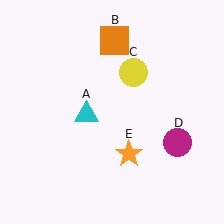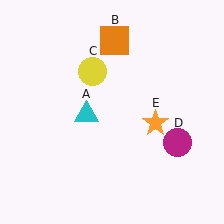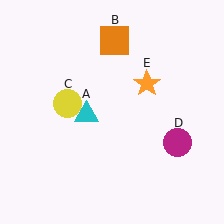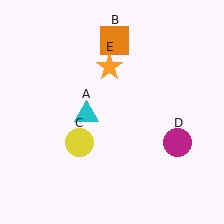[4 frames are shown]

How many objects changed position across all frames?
2 objects changed position: yellow circle (object C), orange star (object E).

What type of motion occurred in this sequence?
The yellow circle (object C), orange star (object E) rotated counterclockwise around the center of the scene.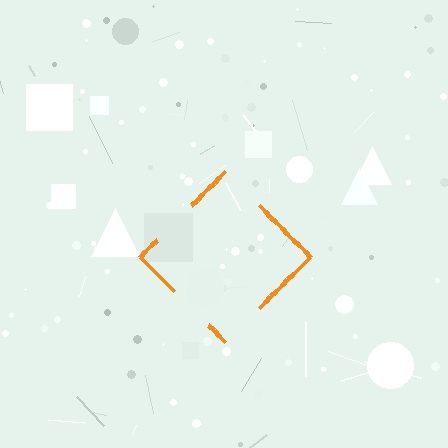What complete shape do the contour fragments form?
The contour fragments form a diamond.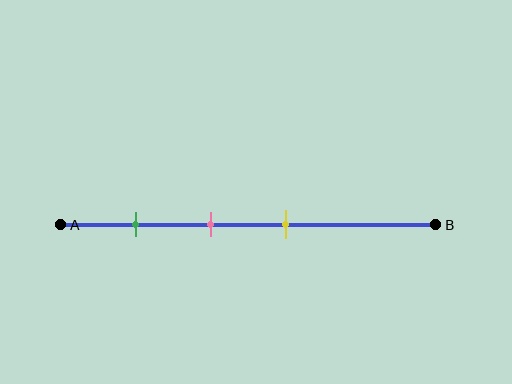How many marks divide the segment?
There are 3 marks dividing the segment.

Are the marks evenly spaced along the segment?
Yes, the marks are approximately evenly spaced.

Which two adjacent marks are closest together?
The pink and yellow marks are the closest adjacent pair.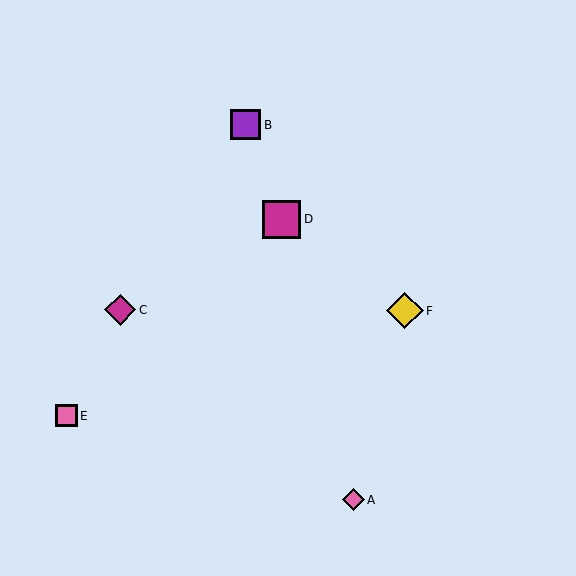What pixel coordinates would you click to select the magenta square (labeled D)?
Click at (282, 219) to select the magenta square D.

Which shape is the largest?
The magenta square (labeled D) is the largest.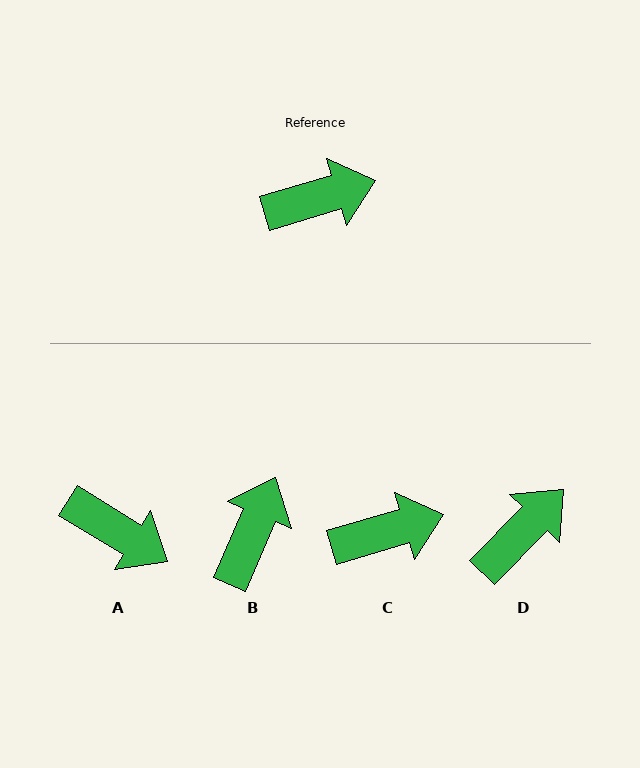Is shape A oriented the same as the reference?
No, it is off by about 48 degrees.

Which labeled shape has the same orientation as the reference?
C.